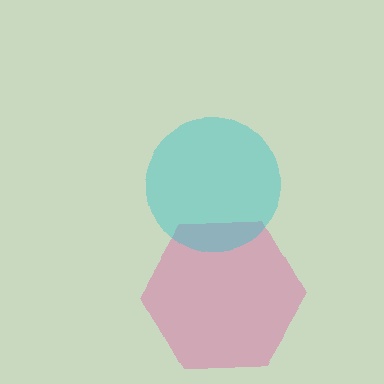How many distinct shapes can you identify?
There are 2 distinct shapes: a pink hexagon, a cyan circle.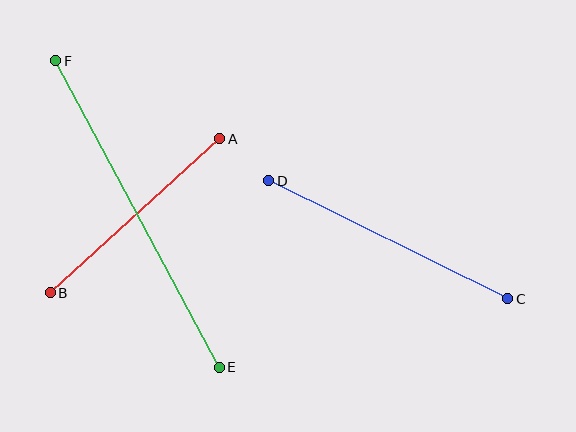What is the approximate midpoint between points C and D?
The midpoint is at approximately (388, 240) pixels.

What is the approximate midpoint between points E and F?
The midpoint is at approximately (138, 214) pixels.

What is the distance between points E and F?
The distance is approximately 347 pixels.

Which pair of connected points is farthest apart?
Points E and F are farthest apart.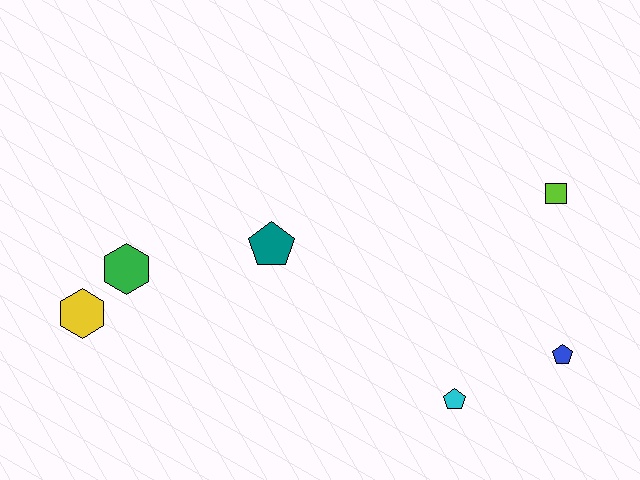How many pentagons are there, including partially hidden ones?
There are 3 pentagons.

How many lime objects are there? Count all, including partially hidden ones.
There is 1 lime object.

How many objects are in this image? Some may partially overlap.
There are 6 objects.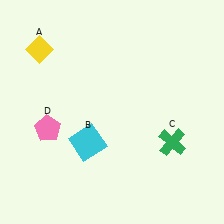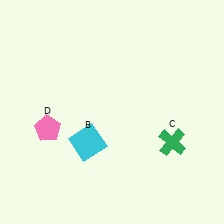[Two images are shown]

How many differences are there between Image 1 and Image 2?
There is 1 difference between the two images.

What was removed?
The yellow diamond (A) was removed in Image 2.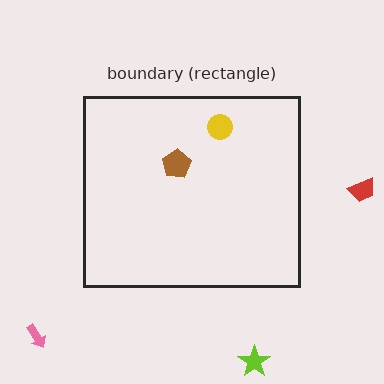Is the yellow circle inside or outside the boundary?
Inside.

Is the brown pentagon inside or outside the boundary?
Inside.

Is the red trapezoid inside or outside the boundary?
Outside.